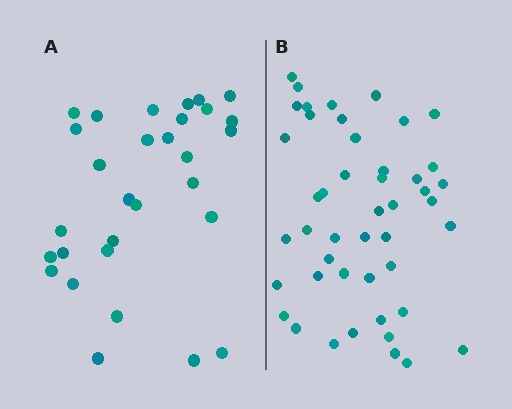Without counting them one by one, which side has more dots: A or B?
Region B (the right region) has more dots.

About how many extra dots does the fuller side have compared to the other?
Region B has approximately 15 more dots than region A.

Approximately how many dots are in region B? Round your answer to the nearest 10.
About 50 dots. (The exact count is 46, which rounds to 50.)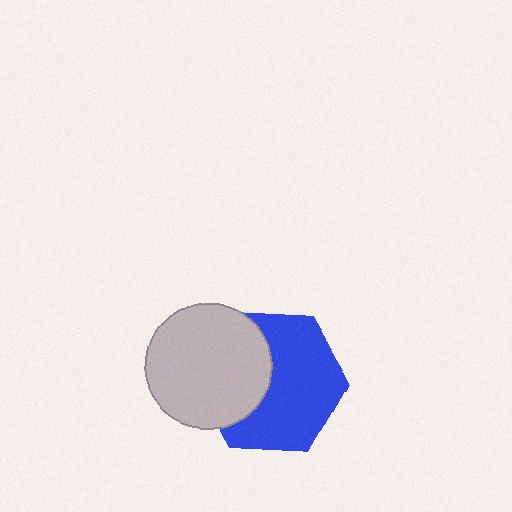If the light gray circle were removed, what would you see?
You would see the complete blue hexagon.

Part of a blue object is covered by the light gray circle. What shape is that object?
It is a hexagon.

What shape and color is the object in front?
The object in front is a light gray circle.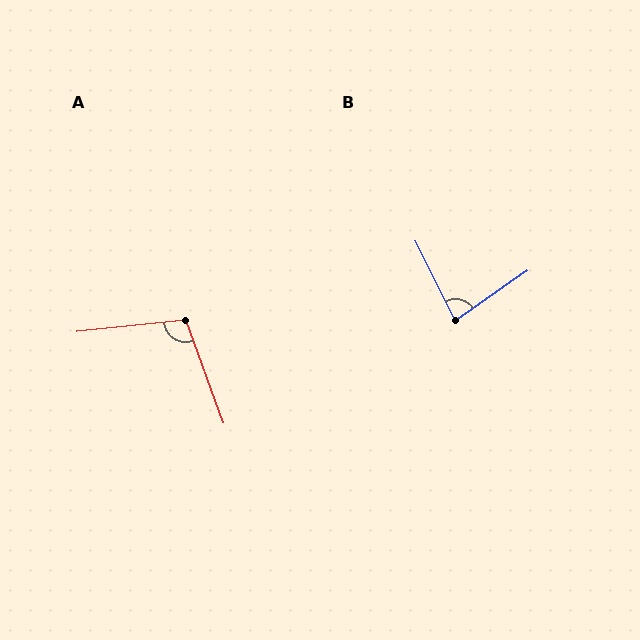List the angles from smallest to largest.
B (82°), A (104°).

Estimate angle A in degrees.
Approximately 104 degrees.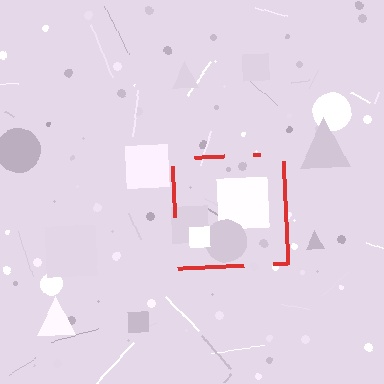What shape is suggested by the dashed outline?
The dashed outline suggests a square.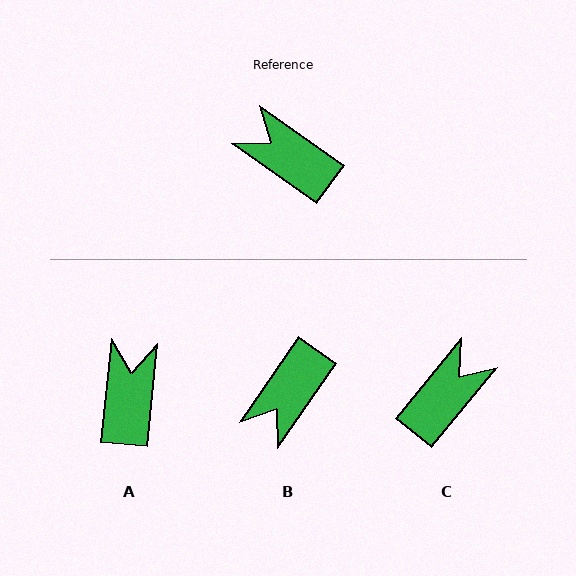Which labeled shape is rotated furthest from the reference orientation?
C, about 94 degrees away.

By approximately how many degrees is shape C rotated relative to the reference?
Approximately 94 degrees clockwise.